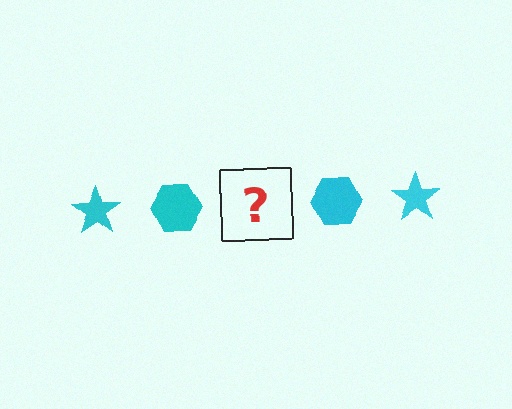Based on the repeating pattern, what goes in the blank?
The blank should be a cyan star.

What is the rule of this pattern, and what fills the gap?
The rule is that the pattern cycles through star, hexagon shapes in cyan. The gap should be filled with a cyan star.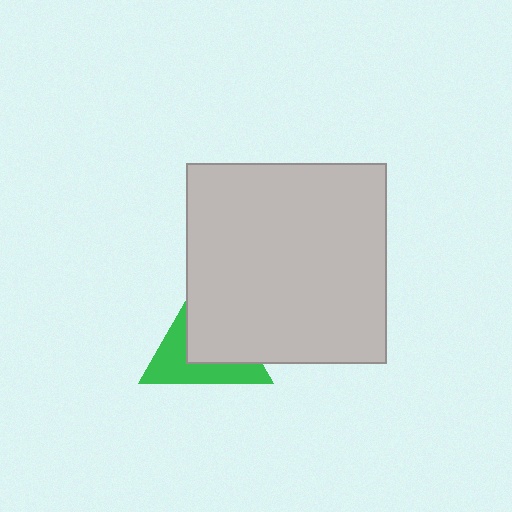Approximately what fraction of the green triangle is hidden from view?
Roughly 55% of the green triangle is hidden behind the light gray square.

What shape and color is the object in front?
The object in front is a light gray square.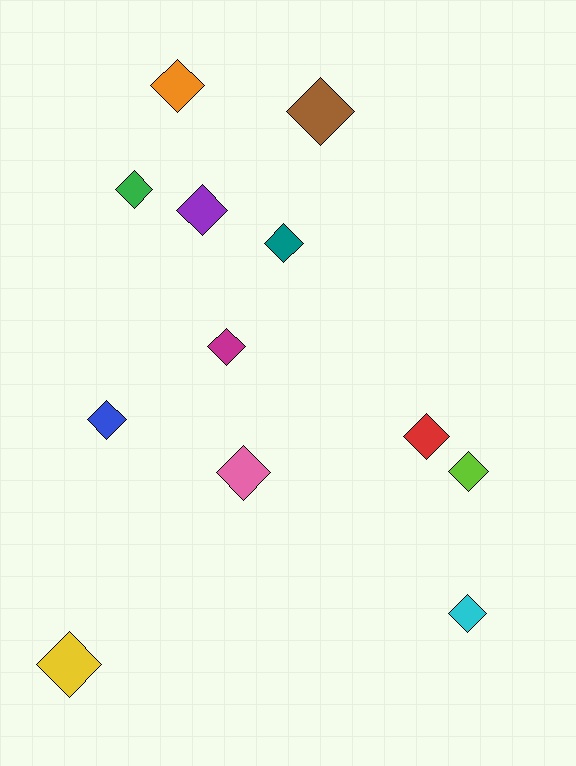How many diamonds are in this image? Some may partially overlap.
There are 12 diamonds.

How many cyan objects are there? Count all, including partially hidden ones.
There is 1 cyan object.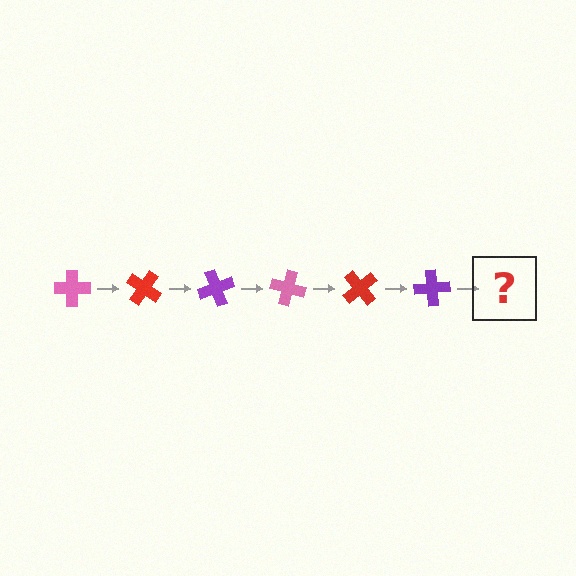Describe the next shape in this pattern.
It should be a pink cross, rotated 210 degrees from the start.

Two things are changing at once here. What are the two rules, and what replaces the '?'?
The two rules are that it rotates 35 degrees each step and the color cycles through pink, red, and purple. The '?' should be a pink cross, rotated 210 degrees from the start.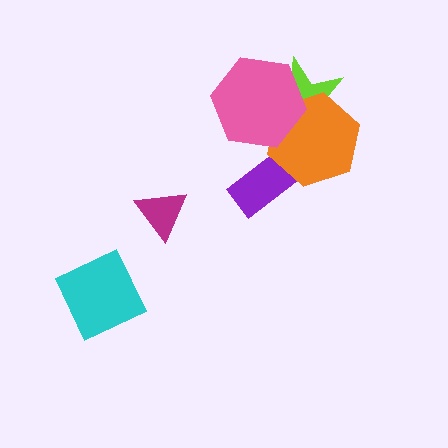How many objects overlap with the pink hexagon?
2 objects overlap with the pink hexagon.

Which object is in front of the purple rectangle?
The orange hexagon is in front of the purple rectangle.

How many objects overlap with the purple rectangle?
1 object overlaps with the purple rectangle.